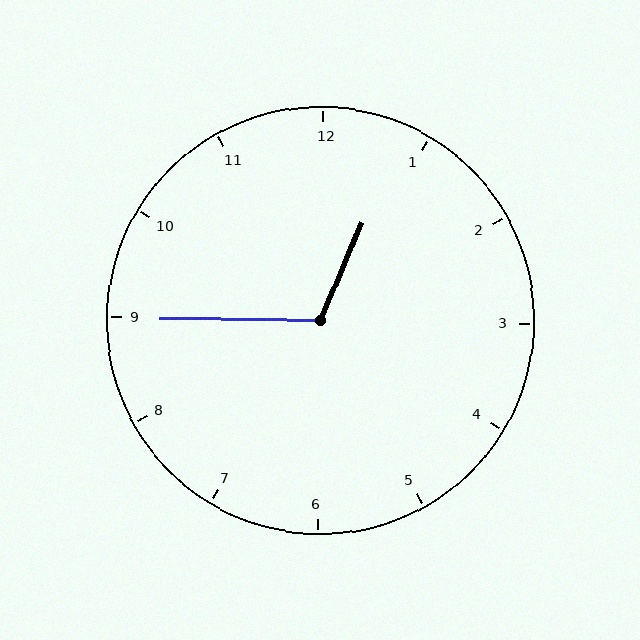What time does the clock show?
12:45.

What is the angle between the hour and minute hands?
Approximately 112 degrees.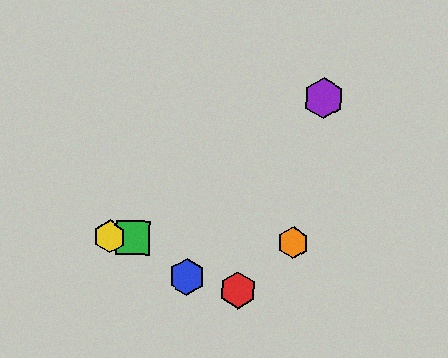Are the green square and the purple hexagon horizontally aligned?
No, the green square is at y≈237 and the purple hexagon is at y≈98.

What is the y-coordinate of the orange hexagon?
The orange hexagon is at y≈242.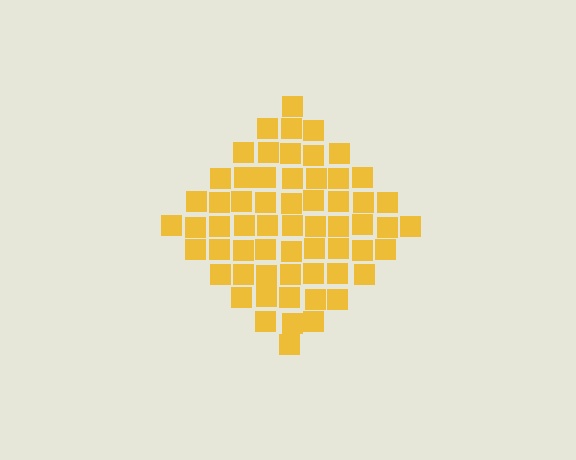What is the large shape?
The large shape is a diamond.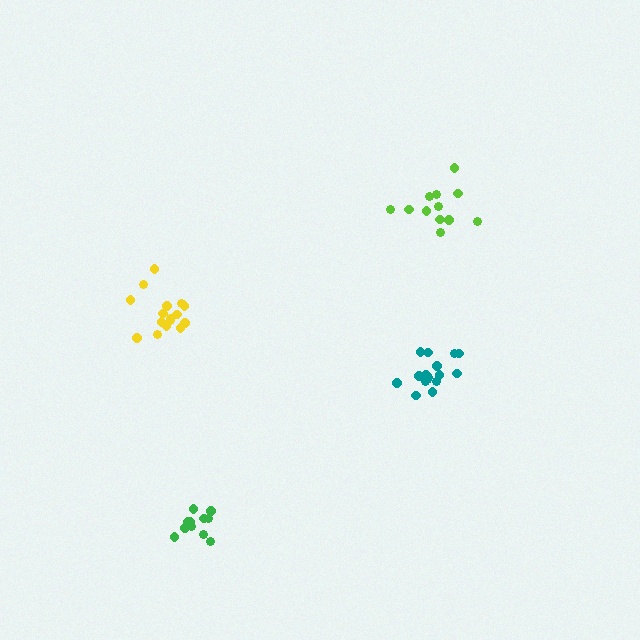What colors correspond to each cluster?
The clusters are colored: lime, teal, green, yellow.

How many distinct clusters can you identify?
There are 4 distinct clusters.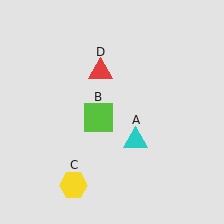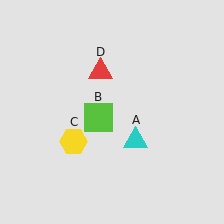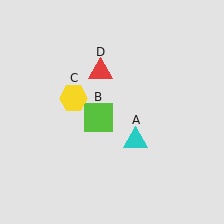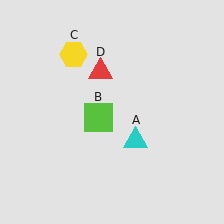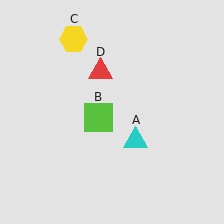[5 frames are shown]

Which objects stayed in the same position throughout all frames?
Cyan triangle (object A) and lime square (object B) and red triangle (object D) remained stationary.